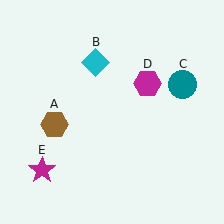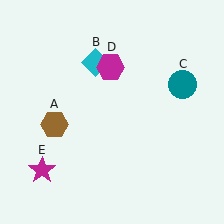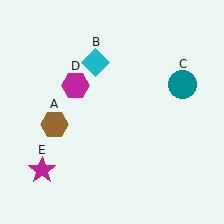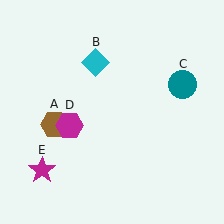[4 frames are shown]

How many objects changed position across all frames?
1 object changed position: magenta hexagon (object D).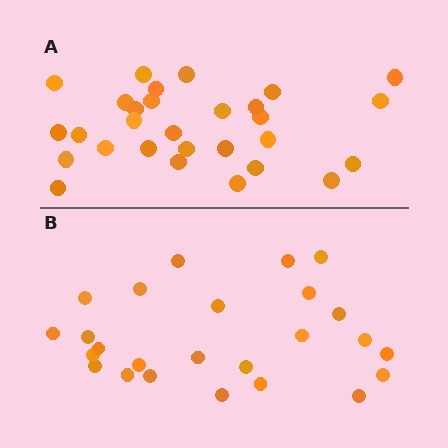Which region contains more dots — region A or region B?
Region A (the top region) has more dots.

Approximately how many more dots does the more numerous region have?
Region A has about 4 more dots than region B.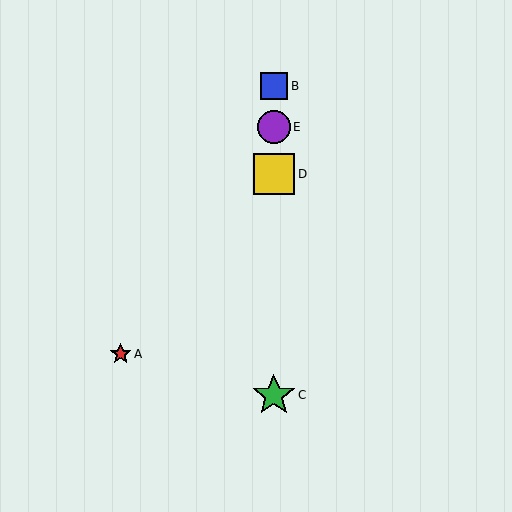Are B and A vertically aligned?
No, B is at x≈274 and A is at x≈121.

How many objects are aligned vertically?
4 objects (B, C, D, E) are aligned vertically.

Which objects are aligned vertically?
Objects B, C, D, E are aligned vertically.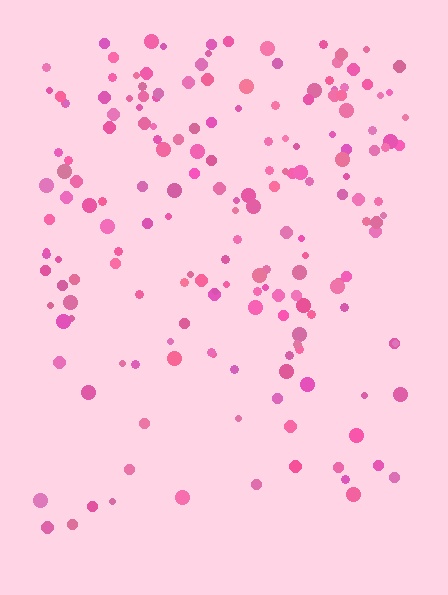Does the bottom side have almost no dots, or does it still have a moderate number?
Still a moderate number, just noticeably fewer than the top.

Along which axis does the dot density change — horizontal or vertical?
Vertical.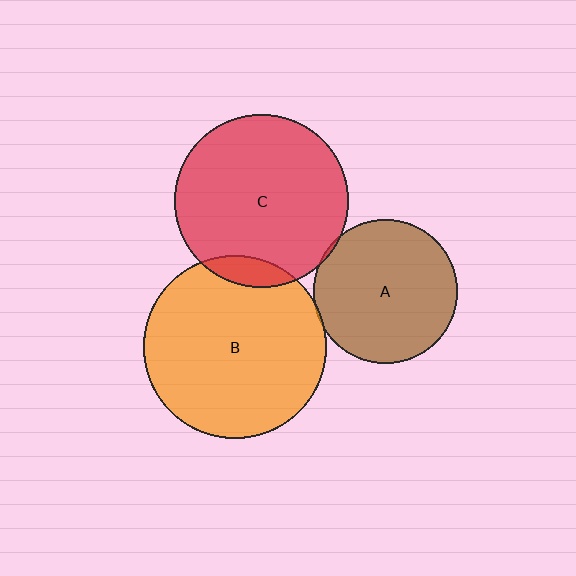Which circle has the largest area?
Circle B (orange).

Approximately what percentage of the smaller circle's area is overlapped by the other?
Approximately 10%.